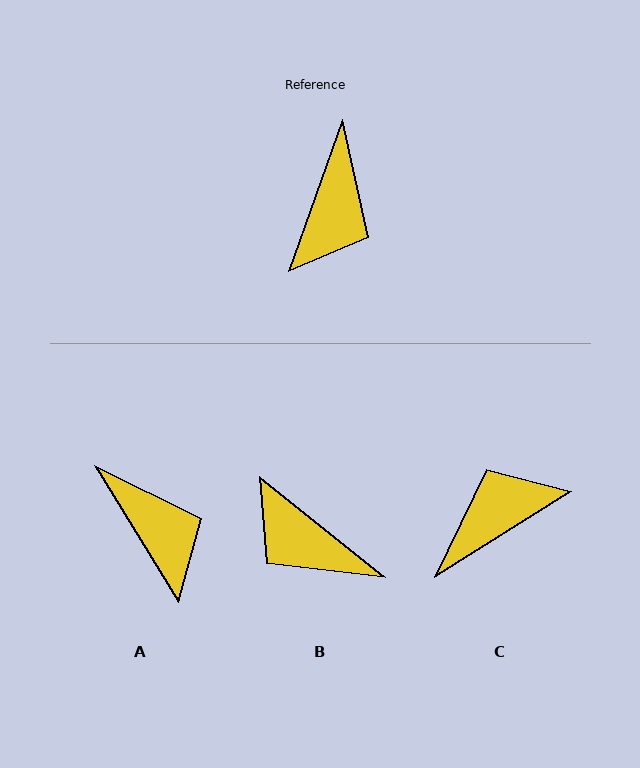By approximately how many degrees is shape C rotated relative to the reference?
Approximately 142 degrees counter-clockwise.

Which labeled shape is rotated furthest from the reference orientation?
C, about 142 degrees away.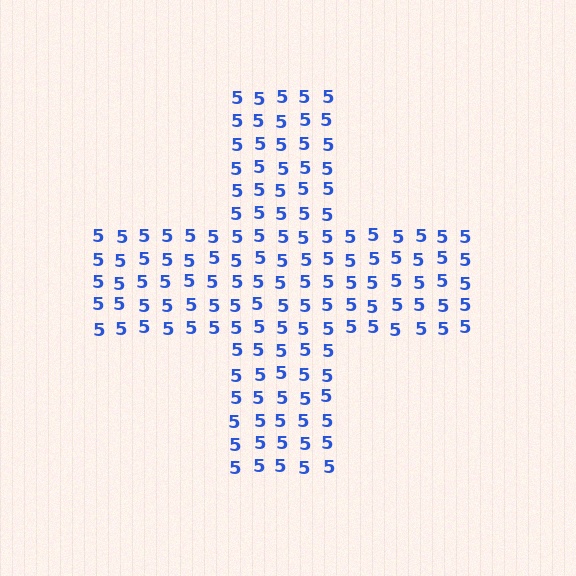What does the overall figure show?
The overall figure shows a cross.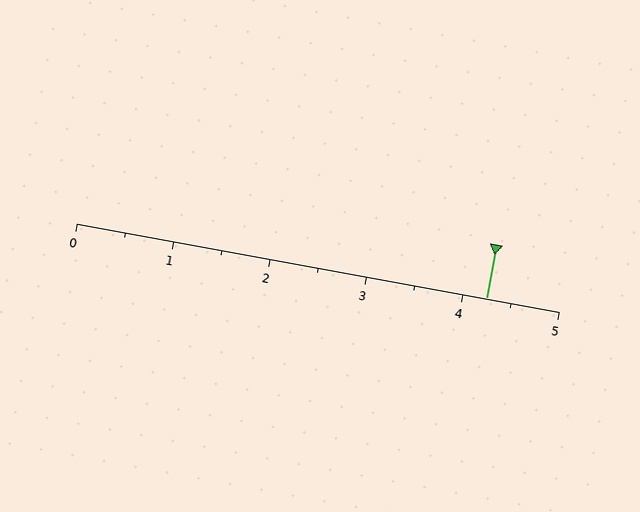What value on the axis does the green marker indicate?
The marker indicates approximately 4.2.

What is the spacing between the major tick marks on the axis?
The major ticks are spaced 1 apart.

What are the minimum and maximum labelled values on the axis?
The axis runs from 0 to 5.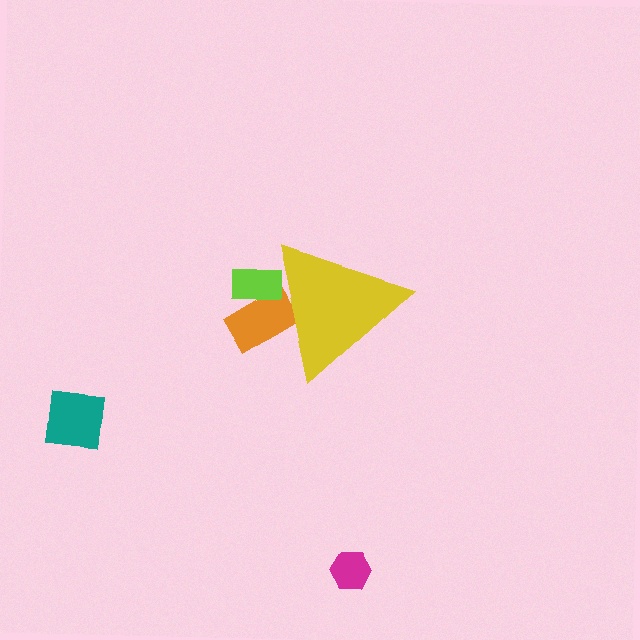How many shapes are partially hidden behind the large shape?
2 shapes are partially hidden.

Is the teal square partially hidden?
No, the teal square is fully visible.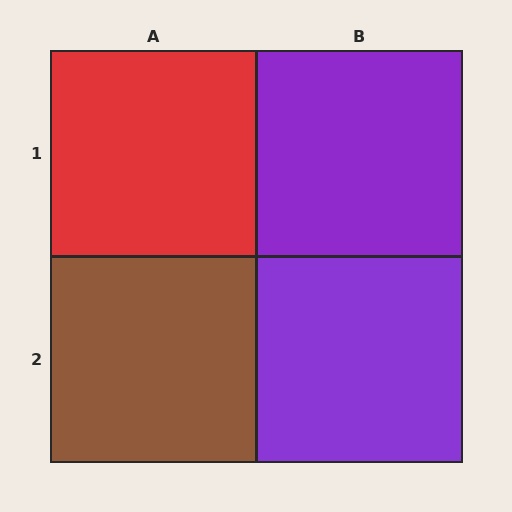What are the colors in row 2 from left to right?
Brown, purple.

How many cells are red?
1 cell is red.